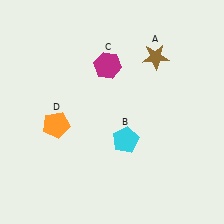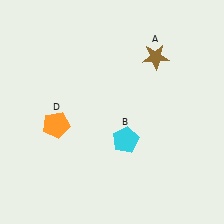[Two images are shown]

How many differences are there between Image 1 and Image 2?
There is 1 difference between the two images.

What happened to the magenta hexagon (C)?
The magenta hexagon (C) was removed in Image 2. It was in the top-left area of Image 1.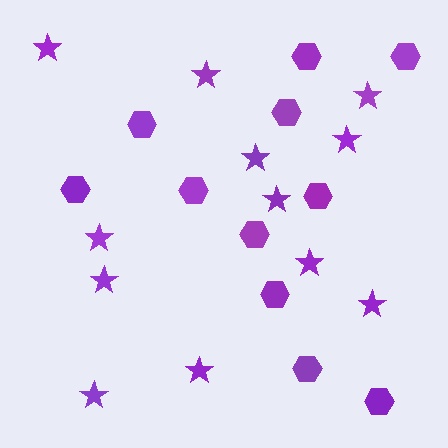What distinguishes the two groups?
There are 2 groups: one group of stars (12) and one group of hexagons (11).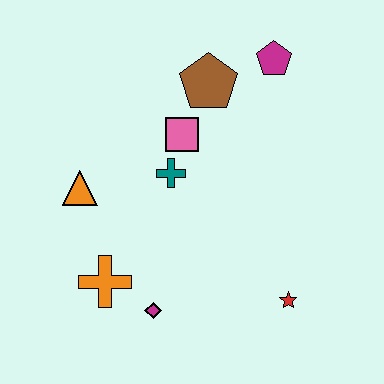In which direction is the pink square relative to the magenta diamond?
The pink square is above the magenta diamond.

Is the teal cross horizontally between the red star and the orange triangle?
Yes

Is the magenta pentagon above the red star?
Yes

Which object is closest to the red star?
The magenta diamond is closest to the red star.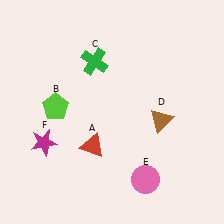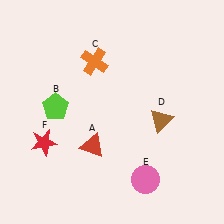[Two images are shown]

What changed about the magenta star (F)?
In Image 1, F is magenta. In Image 2, it changed to red.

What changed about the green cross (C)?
In Image 1, C is green. In Image 2, it changed to orange.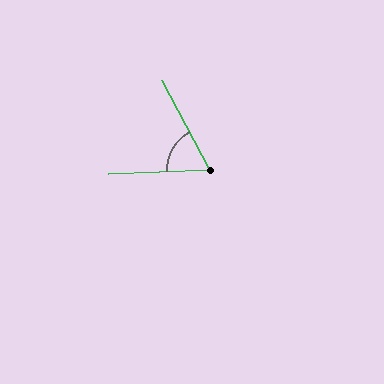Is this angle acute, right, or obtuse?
It is acute.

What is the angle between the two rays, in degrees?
Approximately 64 degrees.